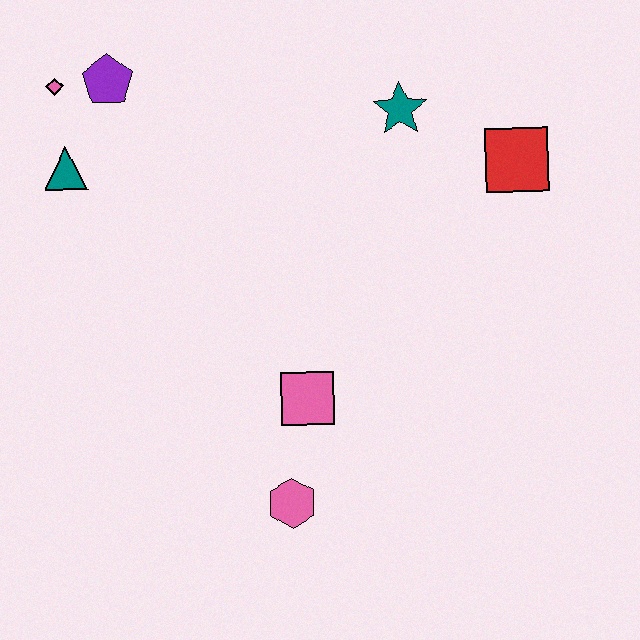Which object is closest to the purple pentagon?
The pink diamond is closest to the purple pentagon.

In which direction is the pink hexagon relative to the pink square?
The pink hexagon is below the pink square.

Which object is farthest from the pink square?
The pink diamond is farthest from the pink square.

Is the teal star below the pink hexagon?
No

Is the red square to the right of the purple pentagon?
Yes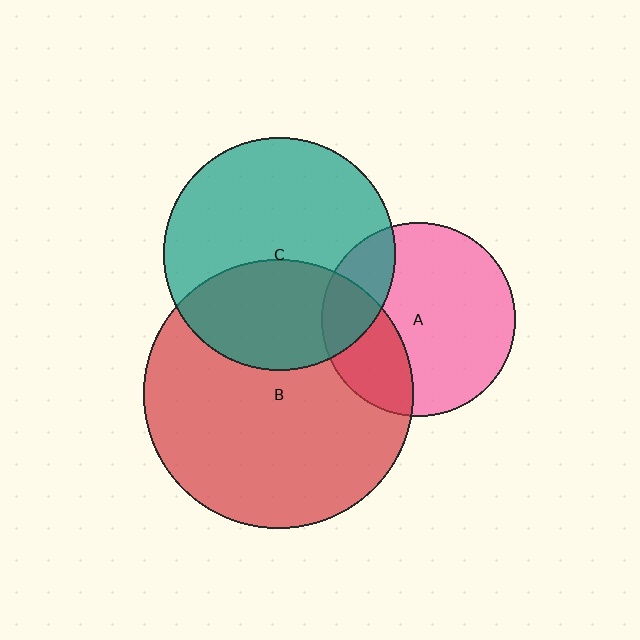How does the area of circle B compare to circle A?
Approximately 1.9 times.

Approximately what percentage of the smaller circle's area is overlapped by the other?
Approximately 20%.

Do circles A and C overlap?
Yes.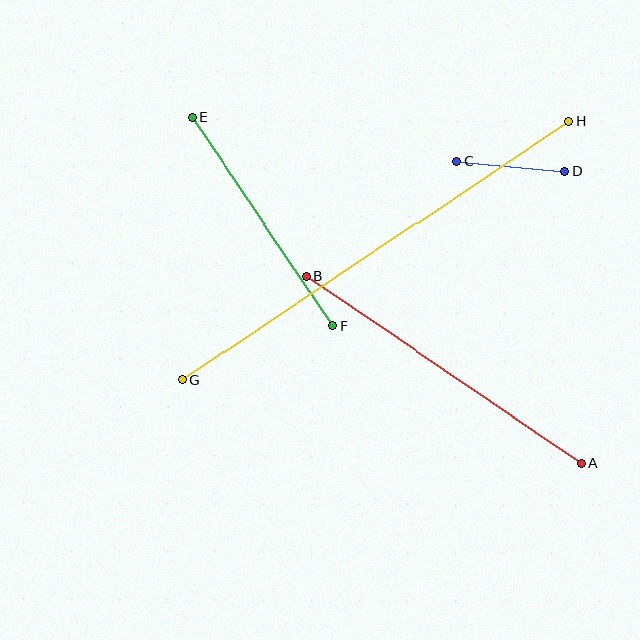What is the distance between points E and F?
The distance is approximately 251 pixels.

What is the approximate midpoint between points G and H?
The midpoint is at approximately (375, 251) pixels.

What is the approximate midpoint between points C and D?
The midpoint is at approximately (510, 166) pixels.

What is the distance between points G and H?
The distance is approximately 465 pixels.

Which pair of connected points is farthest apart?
Points G and H are farthest apart.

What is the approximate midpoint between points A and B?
The midpoint is at approximately (444, 370) pixels.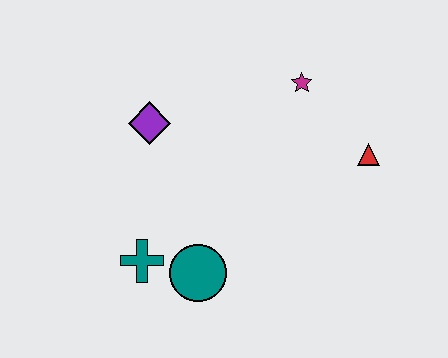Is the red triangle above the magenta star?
No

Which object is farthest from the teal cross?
The red triangle is farthest from the teal cross.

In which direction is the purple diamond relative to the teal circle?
The purple diamond is above the teal circle.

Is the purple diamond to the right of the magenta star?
No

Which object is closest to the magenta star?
The red triangle is closest to the magenta star.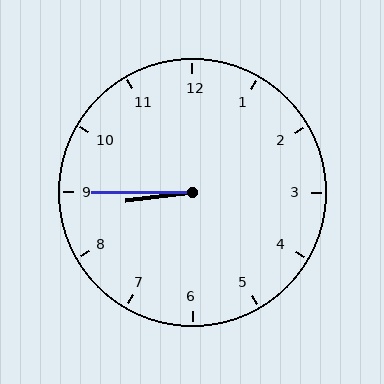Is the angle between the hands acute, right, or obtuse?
It is acute.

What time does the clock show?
8:45.